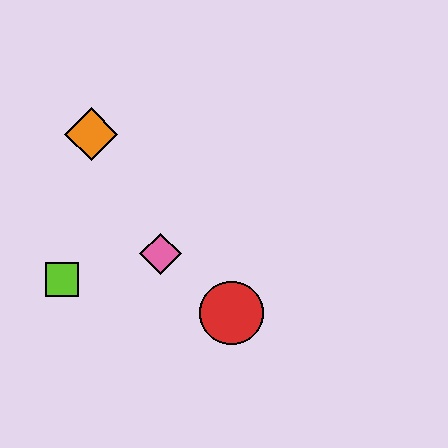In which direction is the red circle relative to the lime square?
The red circle is to the right of the lime square.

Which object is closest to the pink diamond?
The red circle is closest to the pink diamond.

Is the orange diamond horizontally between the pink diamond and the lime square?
Yes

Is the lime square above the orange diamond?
No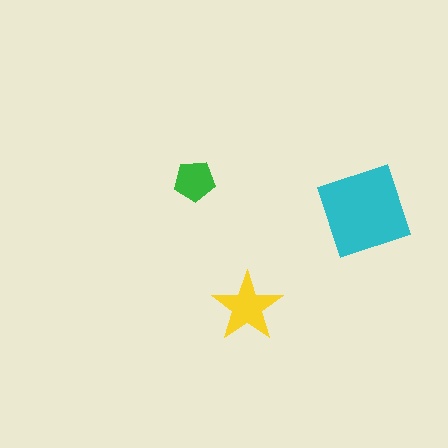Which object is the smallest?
The green pentagon.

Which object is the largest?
The cyan diamond.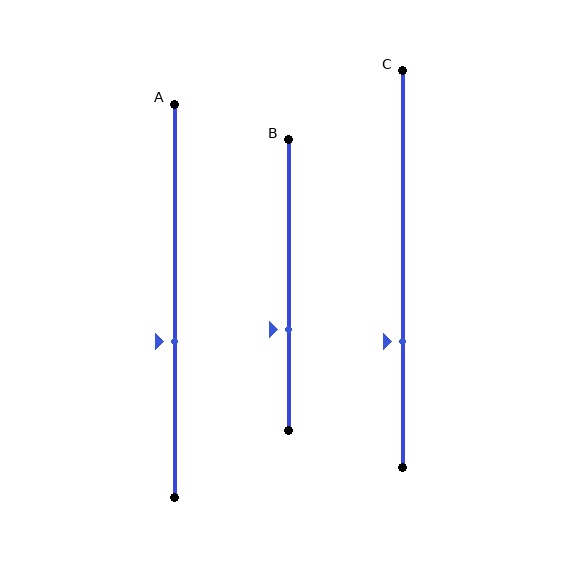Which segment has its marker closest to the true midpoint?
Segment A has its marker closest to the true midpoint.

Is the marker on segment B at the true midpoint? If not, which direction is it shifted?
No, the marker on segment B is shifted downward by about 15% of the segment length.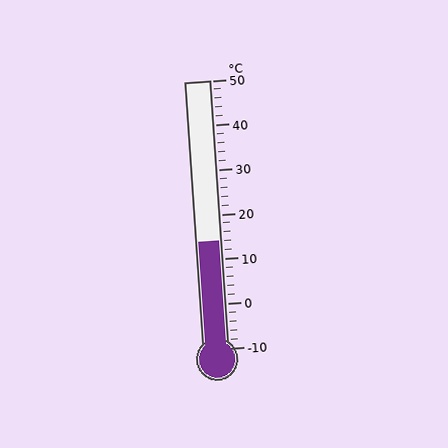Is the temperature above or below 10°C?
The temperature is above 10°C.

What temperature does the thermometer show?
The thermometer shows approximately 14°C.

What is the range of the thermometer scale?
The thermometer scale ranges from -10°C to 50°C.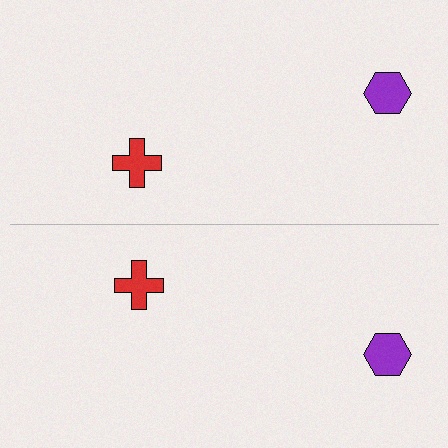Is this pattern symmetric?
Yes, this pattern has bilateral (reflection) symmetry.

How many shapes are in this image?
There are 4 shapes in this image.